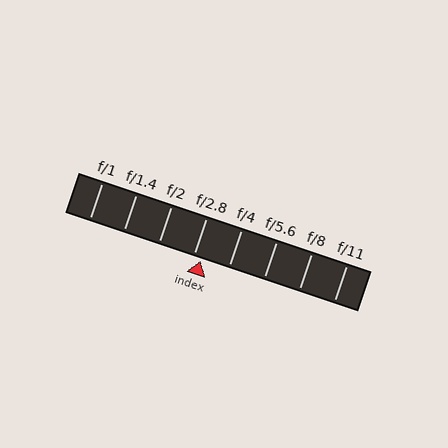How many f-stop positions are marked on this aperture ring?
There are 8 f-stop positions marked.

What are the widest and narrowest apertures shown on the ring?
The widest aperture shown is f/1 and the narrowest is f/11.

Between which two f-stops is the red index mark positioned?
The index mark is between f/2.8 and f/4.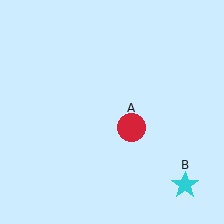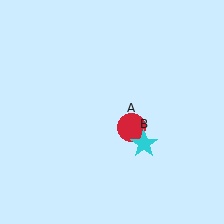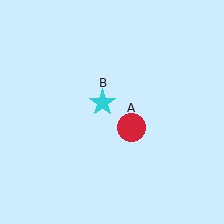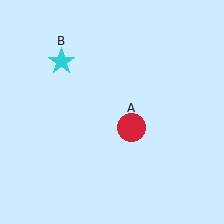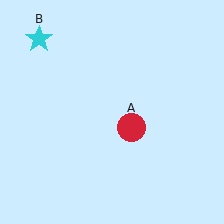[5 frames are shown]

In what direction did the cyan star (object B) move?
The cyan star (object B) moved up and to the left.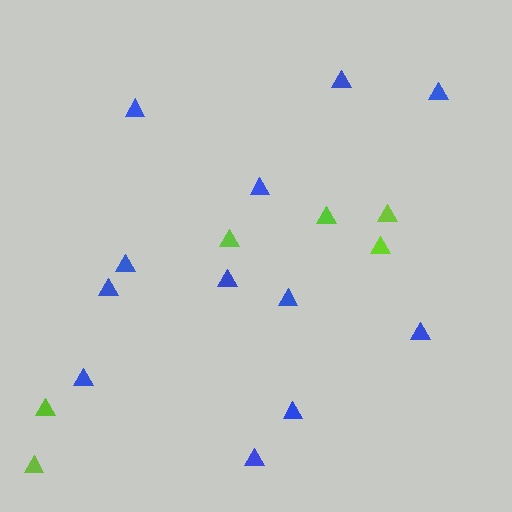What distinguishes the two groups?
There are 2 groups: one group of blue triangles (12) and one group of lime triangles (6).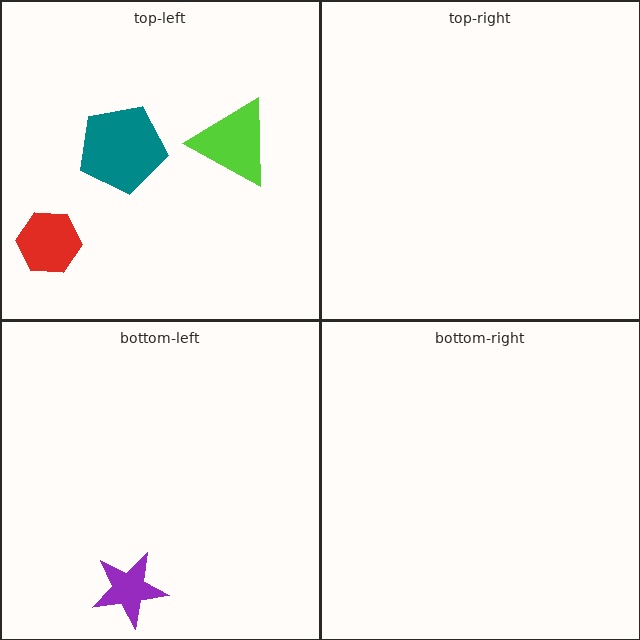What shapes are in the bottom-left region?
The purple star.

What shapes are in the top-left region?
The red hexagon, the lime triangle, the teal pentagon.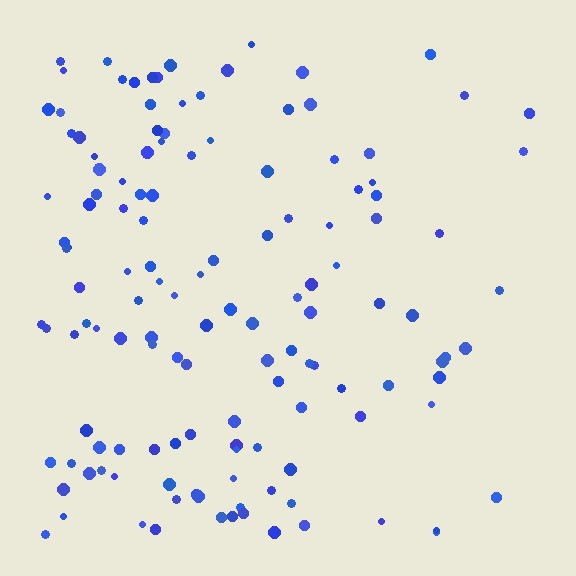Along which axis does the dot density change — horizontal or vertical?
Horizontal.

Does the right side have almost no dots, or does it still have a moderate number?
Still a moderate number, just noticeably fewer than the left.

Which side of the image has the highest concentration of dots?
The left.